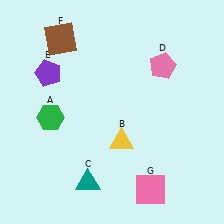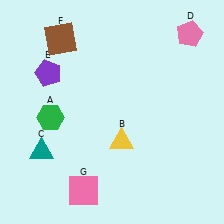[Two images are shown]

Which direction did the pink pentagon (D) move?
The pink pentagon (D) moved up.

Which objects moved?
The objects that moved are: the teal triangle (C), the pink pentagon (D), the pink square (G).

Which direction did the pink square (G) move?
The pink square (G) moved left.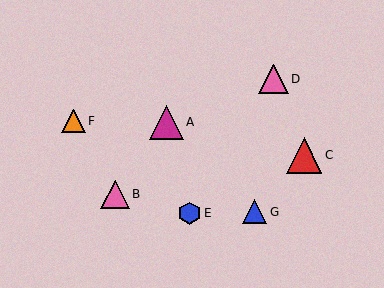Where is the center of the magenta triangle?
The center of the magenta triangle is at (167, 122).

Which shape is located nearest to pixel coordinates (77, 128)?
The orange triangle (labeled F) at (73, 121) is nearest to that location.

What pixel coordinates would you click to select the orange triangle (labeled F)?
Click at (73, 121) to select the orange triangle F.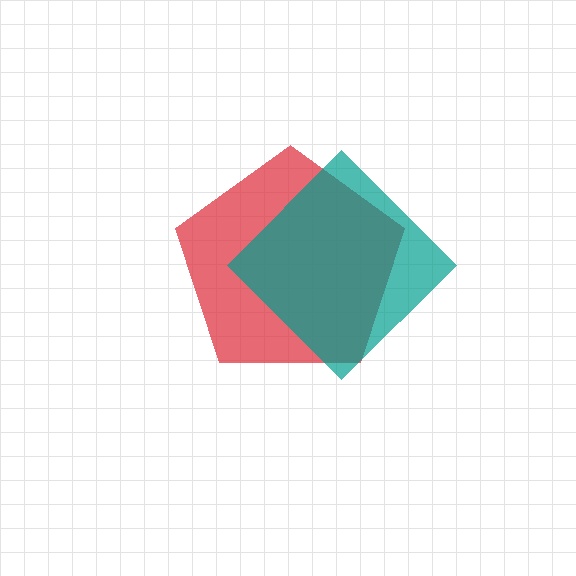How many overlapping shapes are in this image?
There are 2 overlapping shapes in the image.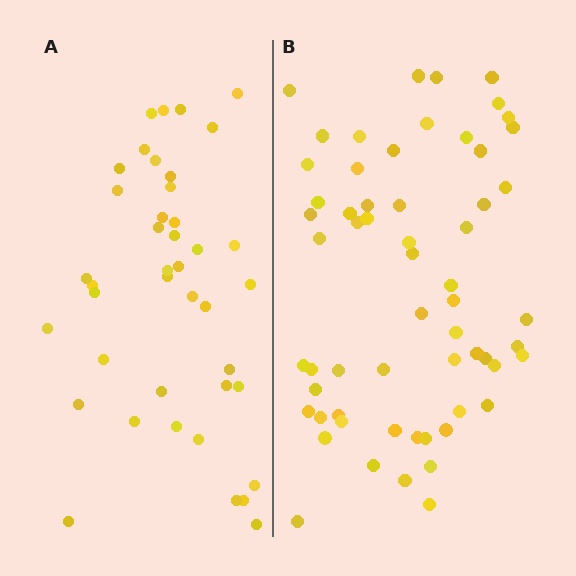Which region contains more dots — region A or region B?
Region B (the right region) has more dots.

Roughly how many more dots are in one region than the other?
Region B has approximately 20 more dots than region A.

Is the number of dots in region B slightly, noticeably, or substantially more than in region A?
Region B has substantially more. The ratio is roughly 1.5 to 1.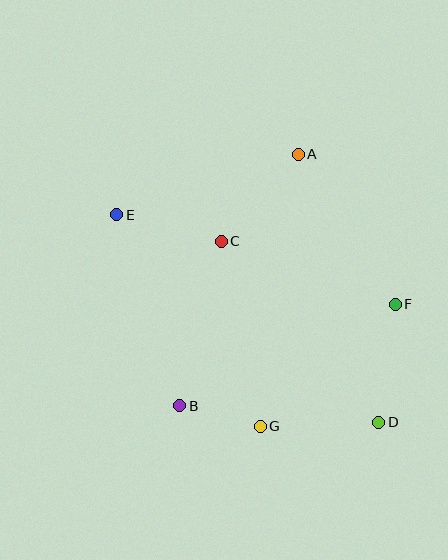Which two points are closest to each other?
Points B and G are closest to each other.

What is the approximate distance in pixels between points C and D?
The distance between C and D is approximately 240 pixels.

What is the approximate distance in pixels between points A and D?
The distance between A and D is approximately 280 pixels.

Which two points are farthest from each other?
Points D and E are farthest from each other.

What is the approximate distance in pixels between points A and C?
The distance between A and C is approximately 116 pixels.